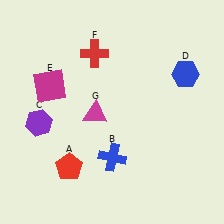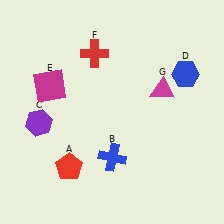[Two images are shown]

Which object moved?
The magenta triangle (G) moved right.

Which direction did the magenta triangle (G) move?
The magenta triangle (G) moved right.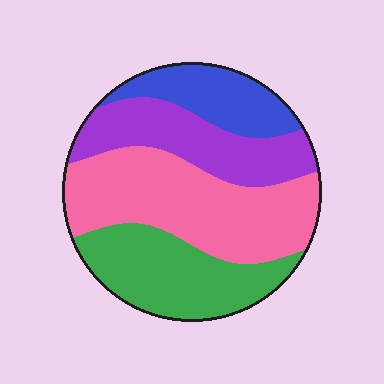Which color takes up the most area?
Pink, at roughly 35%.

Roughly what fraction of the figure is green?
Green covers 25% of the figure.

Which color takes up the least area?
Blue, at roughly 15%.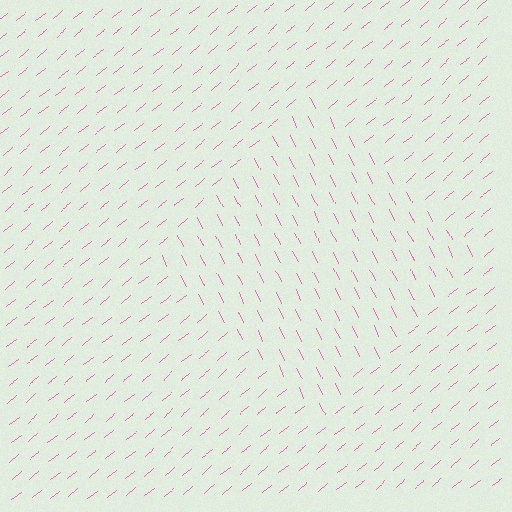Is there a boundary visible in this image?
Yes, there is a texture boundary formed by a change in line orientation.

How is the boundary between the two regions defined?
The boundary is defined purely by a change in line orientation (approximately 77 degrees difference). All lines are the same color and thickness.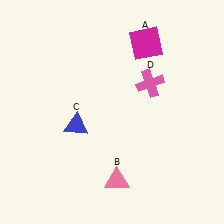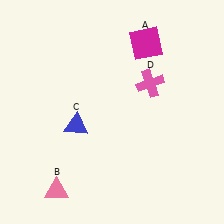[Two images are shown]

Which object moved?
The pink triangle (B) moved left.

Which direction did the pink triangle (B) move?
The pink triangle (B) moved left.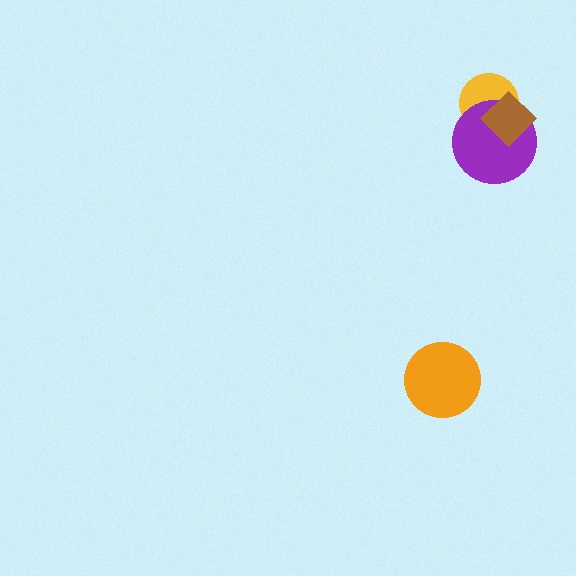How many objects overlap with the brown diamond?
2 objects overlap with the brown diamond.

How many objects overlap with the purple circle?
2 objects overlap with the purple circle.